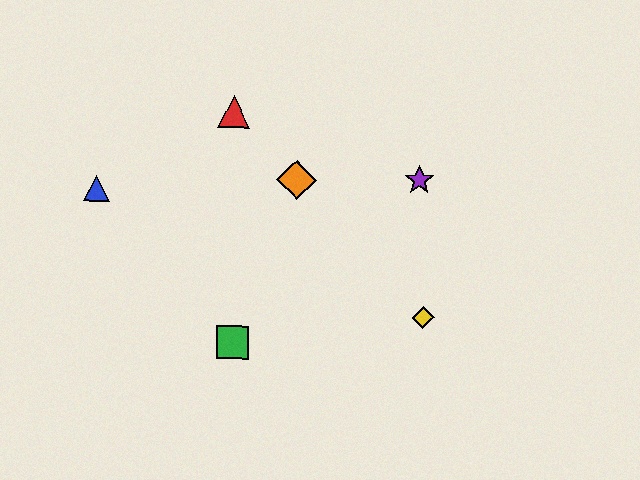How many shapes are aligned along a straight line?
3 shapes (the red triangle, the yellow diamond, the orange diamond) are aligned along a straight line.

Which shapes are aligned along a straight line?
The red triangle, the yellow diamond, the orange diamond are aligned along a straight line.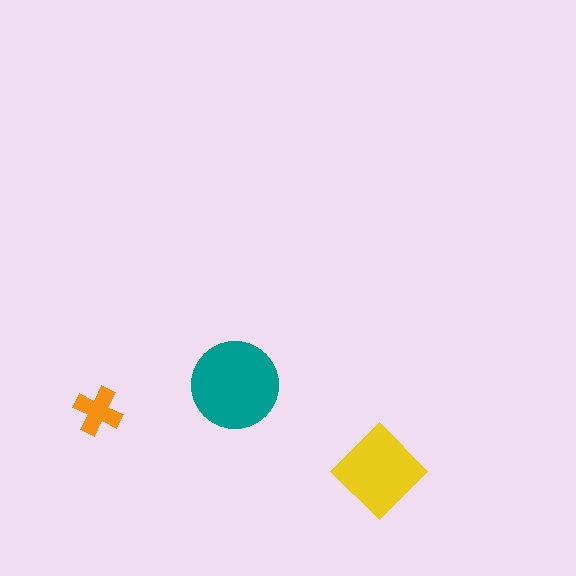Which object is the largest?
The teal circle.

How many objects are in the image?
There are 3 objects in the image.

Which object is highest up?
The teal circle is topmost.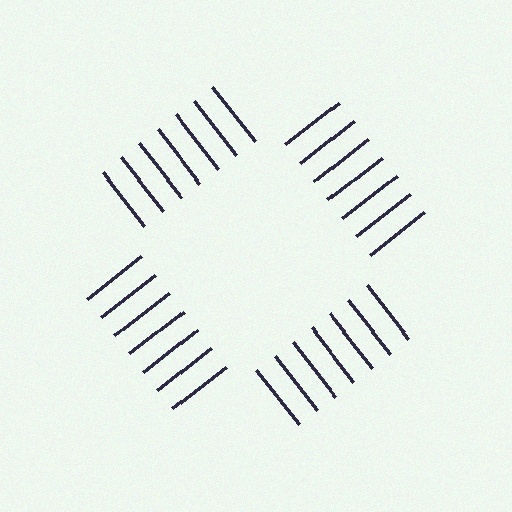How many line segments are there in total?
28 — 7 along each of the 4 edges.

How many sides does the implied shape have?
4 sides — the line-ends trace a square.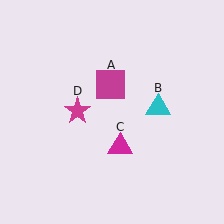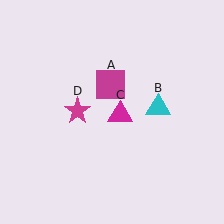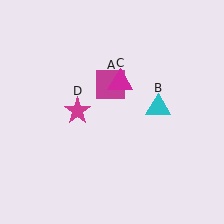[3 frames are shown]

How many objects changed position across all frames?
1 object changed position: magenta triangle (object C).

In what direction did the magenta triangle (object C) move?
The magenta triangle (object C) moved up.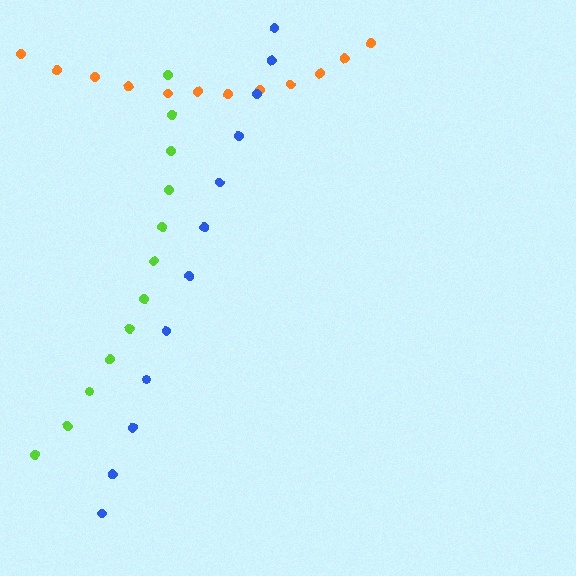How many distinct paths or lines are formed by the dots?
There are 3 distinct paths.